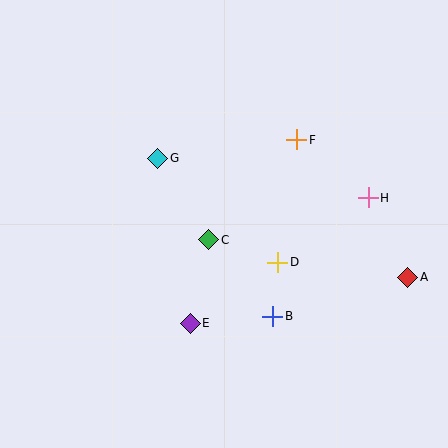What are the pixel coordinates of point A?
Point A is at (407, 278).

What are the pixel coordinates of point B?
Point B is at (273, 316).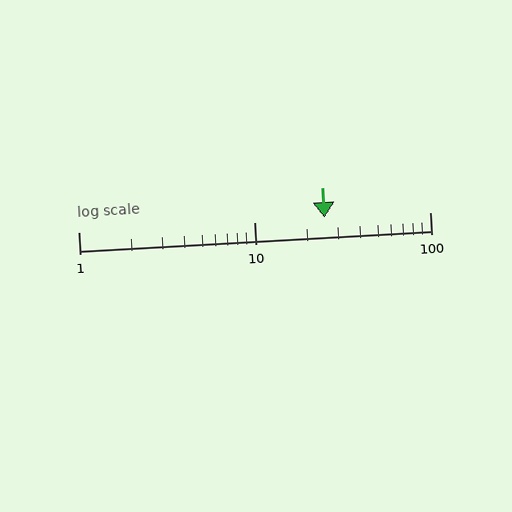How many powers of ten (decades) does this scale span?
The scale spans 2 decades, from 1 to 100.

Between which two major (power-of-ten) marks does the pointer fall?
The pointer is between 10 and 100.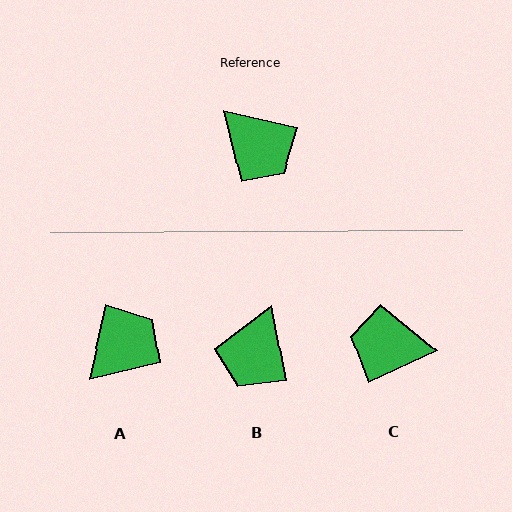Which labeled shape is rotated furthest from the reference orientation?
C, about 143 degrees away.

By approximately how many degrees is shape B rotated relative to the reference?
Approximately 67 degrees clockwise.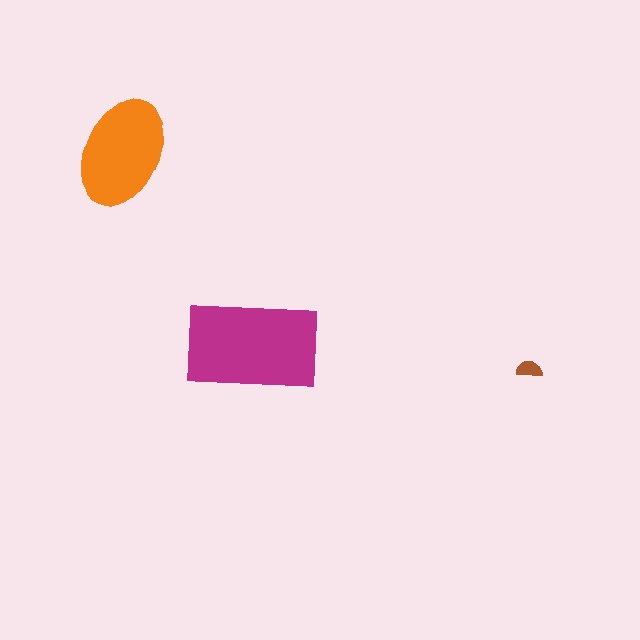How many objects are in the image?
There are 3 objects in the image.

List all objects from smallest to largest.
The brown semicircle, the orange ellipse, the magenta rectangle.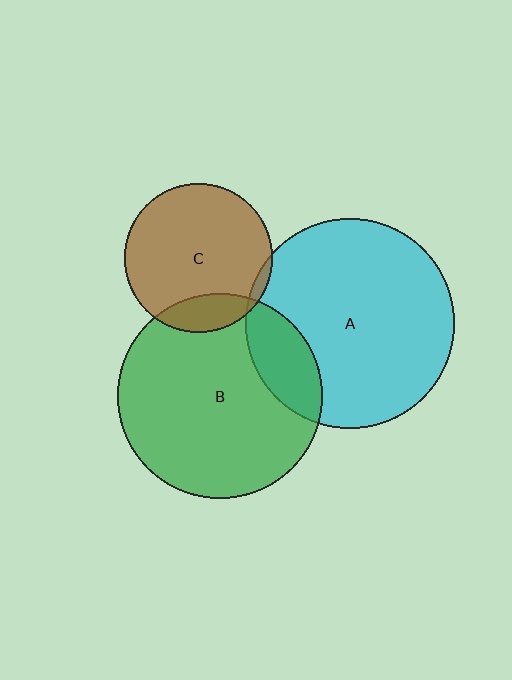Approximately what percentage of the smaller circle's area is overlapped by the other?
Approximately 20%.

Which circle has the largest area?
Circle A (cyan).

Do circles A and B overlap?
Yes.